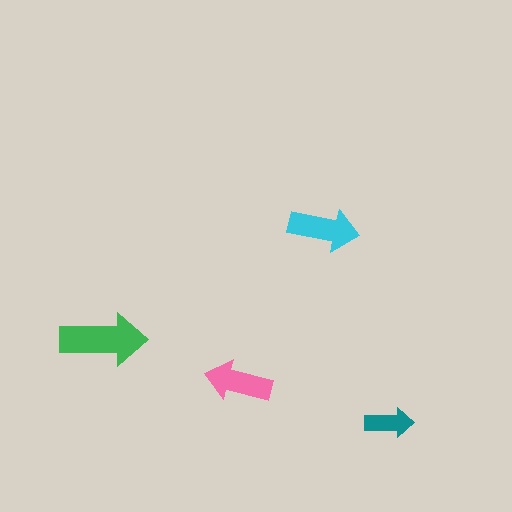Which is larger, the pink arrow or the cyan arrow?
The cyan one.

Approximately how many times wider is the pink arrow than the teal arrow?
About 1.5 times wider.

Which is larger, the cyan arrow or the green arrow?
The green one.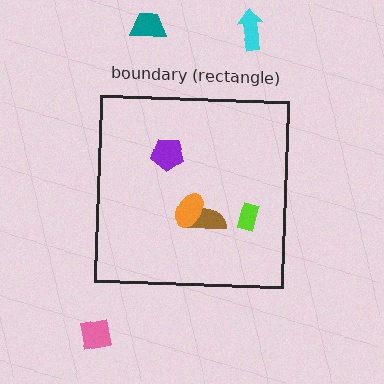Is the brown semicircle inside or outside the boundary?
Inside.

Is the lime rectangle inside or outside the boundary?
Inside.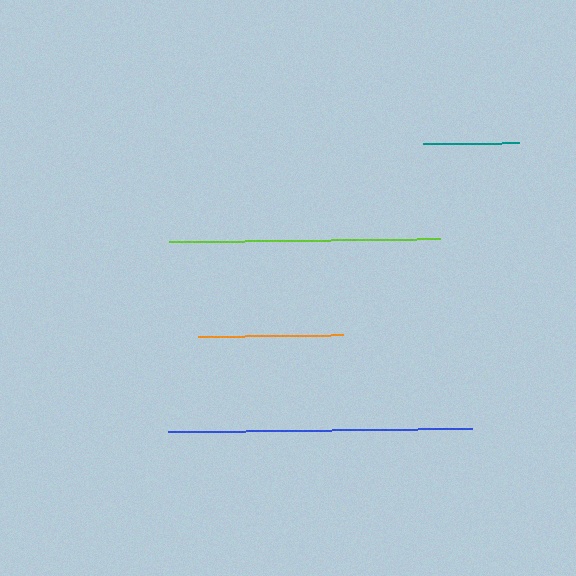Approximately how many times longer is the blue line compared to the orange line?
The blue line is approximately 2.1 times the length of the orange line.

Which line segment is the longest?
The blue line is the longest at approximately 304 pixels.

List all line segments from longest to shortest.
From longest to shortest: blue, lime, orange, teal.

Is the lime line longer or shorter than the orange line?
The lime line is longer than the orange line.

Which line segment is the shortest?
The teal line is the shortest at approximately 96 pixels.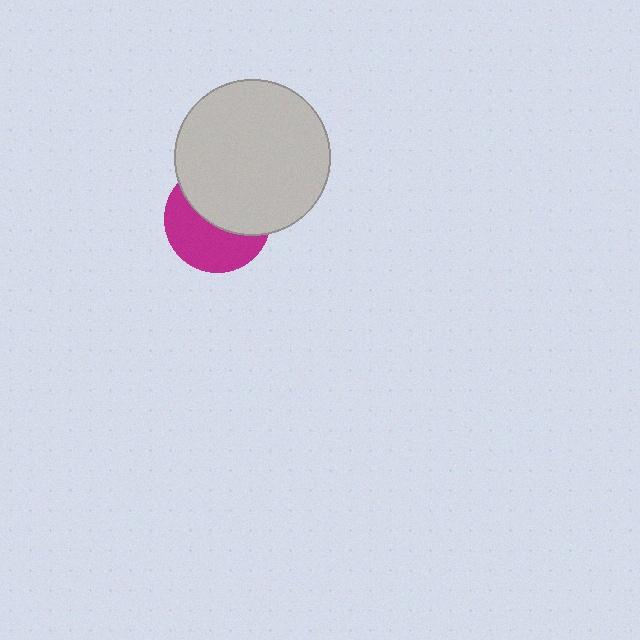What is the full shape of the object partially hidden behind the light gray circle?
The partially hidden object is a magenta circle.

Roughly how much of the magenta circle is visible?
About half of it is visible (roughly 49%).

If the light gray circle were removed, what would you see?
You would see the complete magenta circle.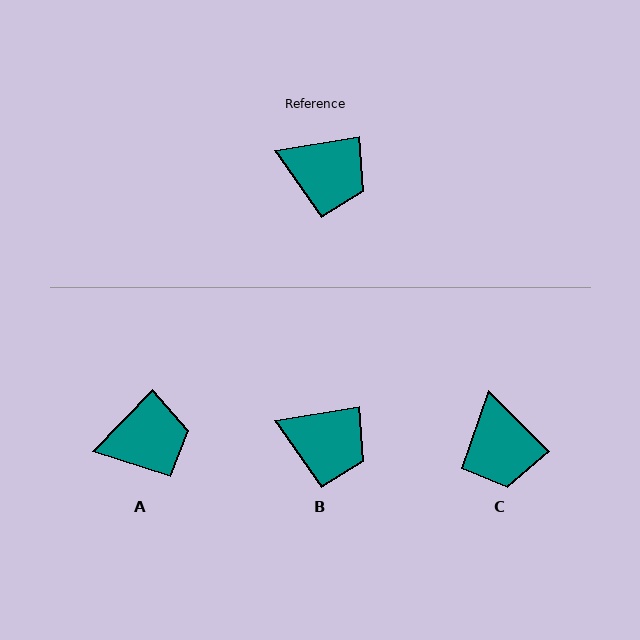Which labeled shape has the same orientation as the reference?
B.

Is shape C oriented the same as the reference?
No, it is off by about 54 degrees.